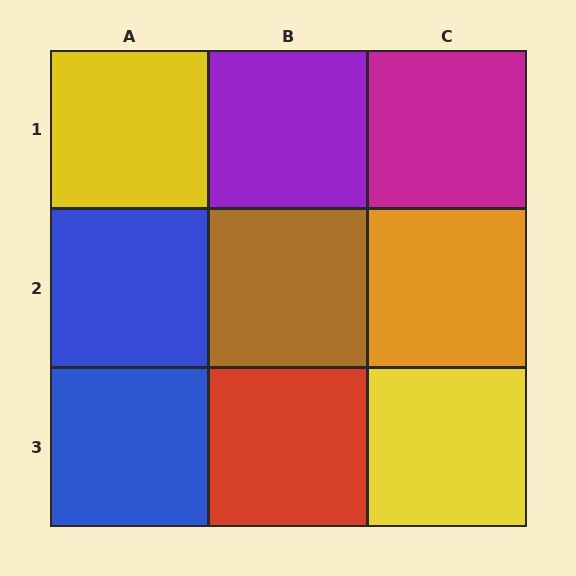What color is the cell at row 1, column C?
Magenta.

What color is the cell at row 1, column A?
Yellow.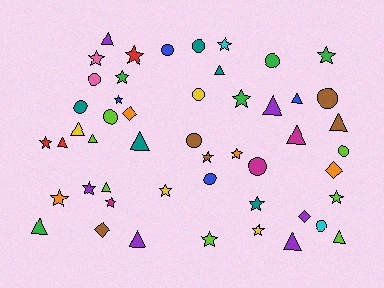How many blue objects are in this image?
There are 4 blue objects.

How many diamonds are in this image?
There are 4 diamonds.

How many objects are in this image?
There are 50 objects.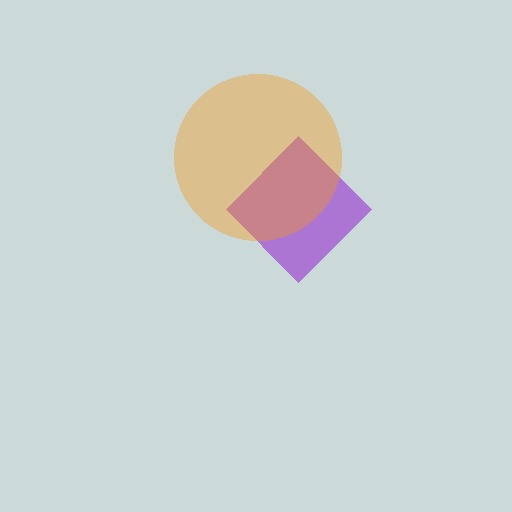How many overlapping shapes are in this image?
There are 2 overlapping shapes in the image.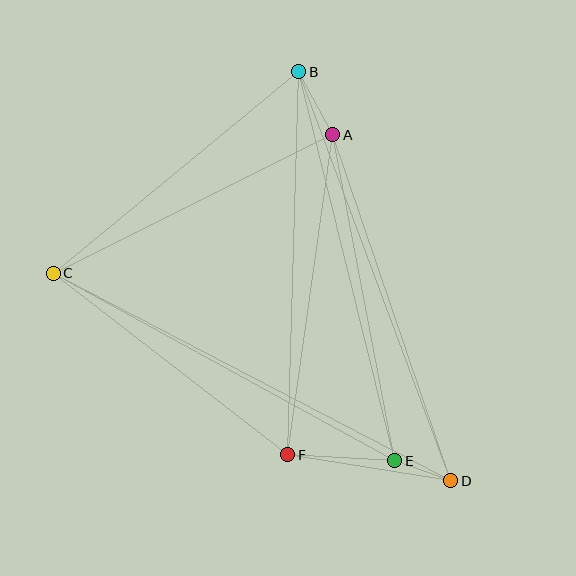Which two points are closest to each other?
Points D and E are closest to each other.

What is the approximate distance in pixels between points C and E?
The distance between C and E is approximately 390 pixels.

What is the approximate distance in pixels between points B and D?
The distance between B and D is approximately 436 pixels.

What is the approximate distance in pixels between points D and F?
The distance between D and F is approximately 165 pixels.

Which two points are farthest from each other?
Points C and D are farthest from each other.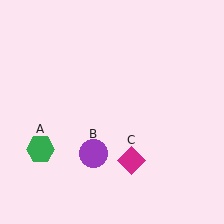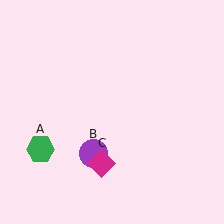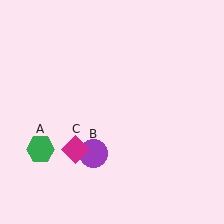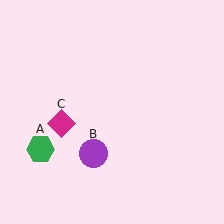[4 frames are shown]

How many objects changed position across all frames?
1 object changed position: magenta diamond (object C).